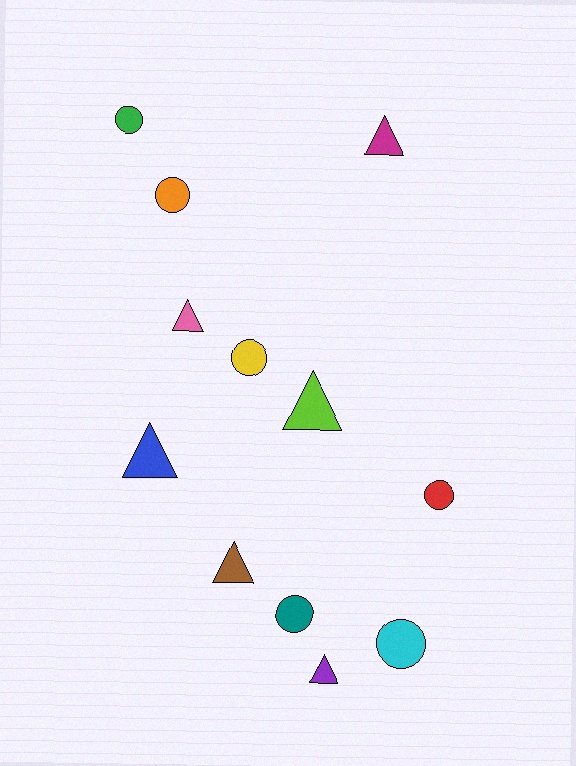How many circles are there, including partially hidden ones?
There are 6 circles.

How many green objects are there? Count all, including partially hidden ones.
There is 1 green object.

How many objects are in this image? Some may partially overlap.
There are 12 objects.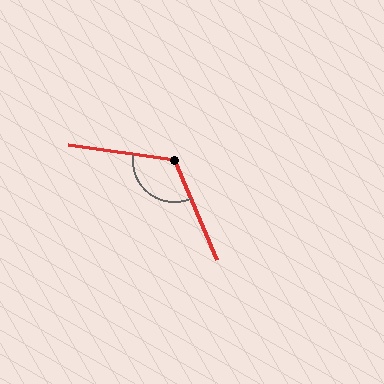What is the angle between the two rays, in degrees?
Approximately 121 degrees.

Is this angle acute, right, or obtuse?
It is obtuse.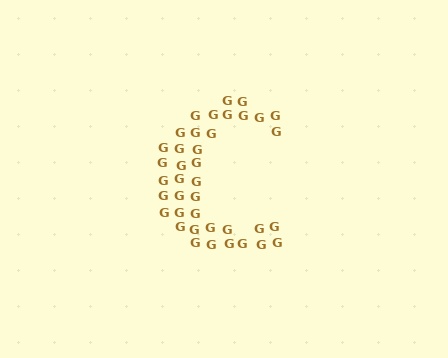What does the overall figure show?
The overall figure shows the letter C.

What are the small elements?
The small elements are letter G's.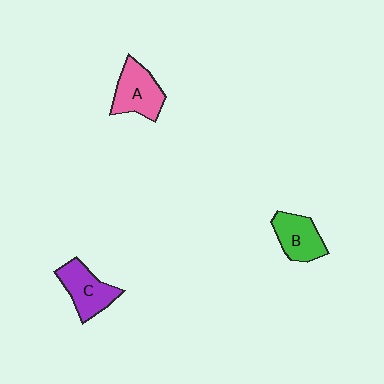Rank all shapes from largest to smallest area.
From largest to smallest: A (pink), C (purple), B (green).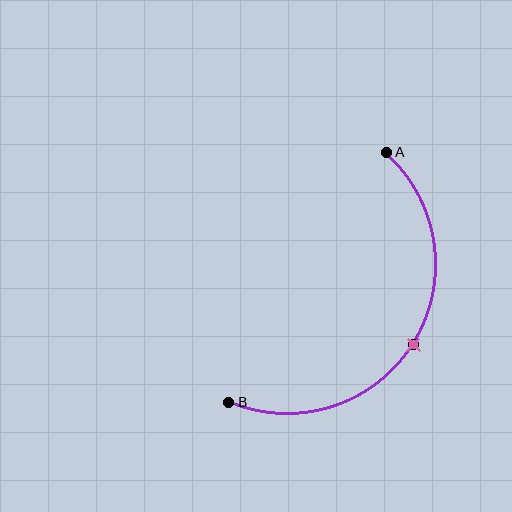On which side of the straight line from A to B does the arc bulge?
The arc bulges to the right of the straight line connecting A and B.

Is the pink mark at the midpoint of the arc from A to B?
Yes. The pink mark lies on the arc at equal arc-length from both A and B — it is the arc midpoint.